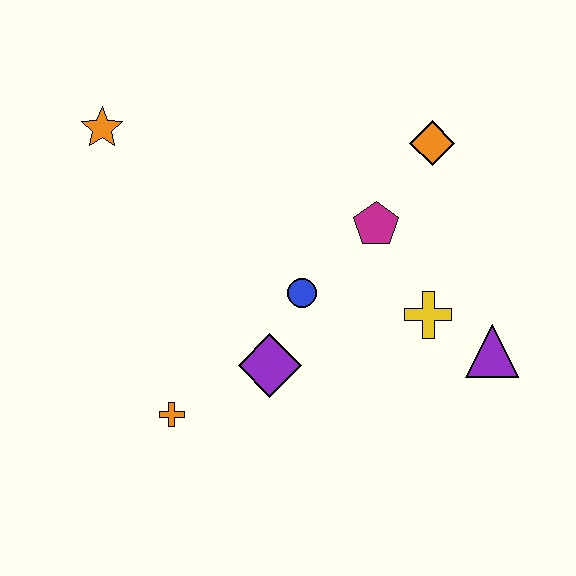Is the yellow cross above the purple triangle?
Yes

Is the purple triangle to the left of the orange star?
No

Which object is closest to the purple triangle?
The yellow cross is closest to the purple triangle.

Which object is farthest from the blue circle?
The orange star is farthest from the blue circle.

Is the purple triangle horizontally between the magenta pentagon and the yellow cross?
No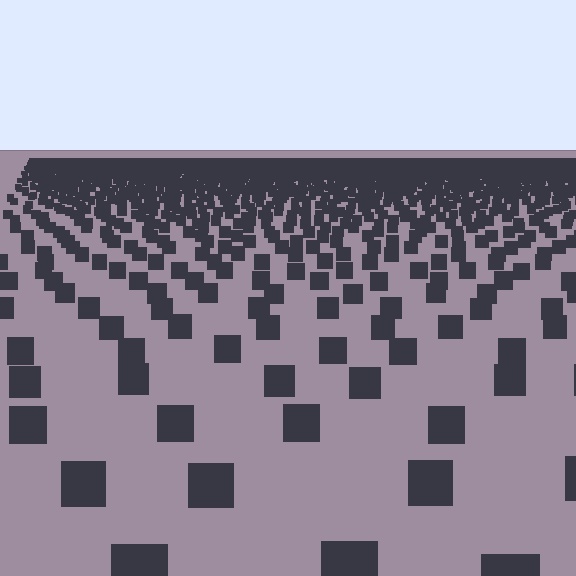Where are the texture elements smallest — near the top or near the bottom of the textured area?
Near the top.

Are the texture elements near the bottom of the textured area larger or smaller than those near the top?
Larger. Near the bottom, elements are closer to the viewer and appear at a bigger on-screen size.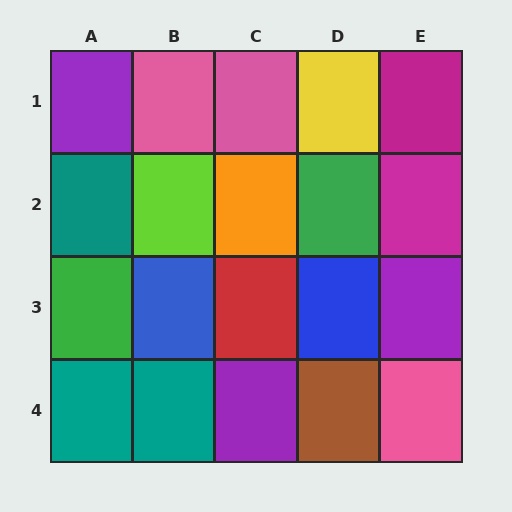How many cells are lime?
1 cell is lime.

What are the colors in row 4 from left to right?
Teal, teal, purple, brown, pink.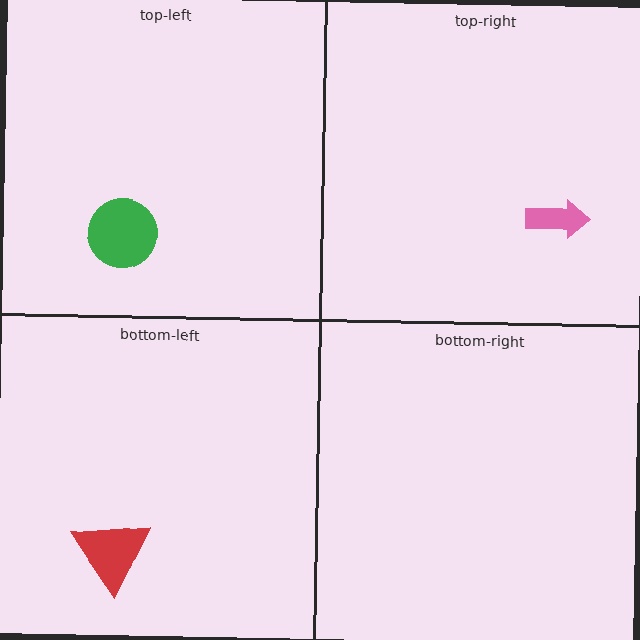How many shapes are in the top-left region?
1.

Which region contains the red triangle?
The bottom-left region.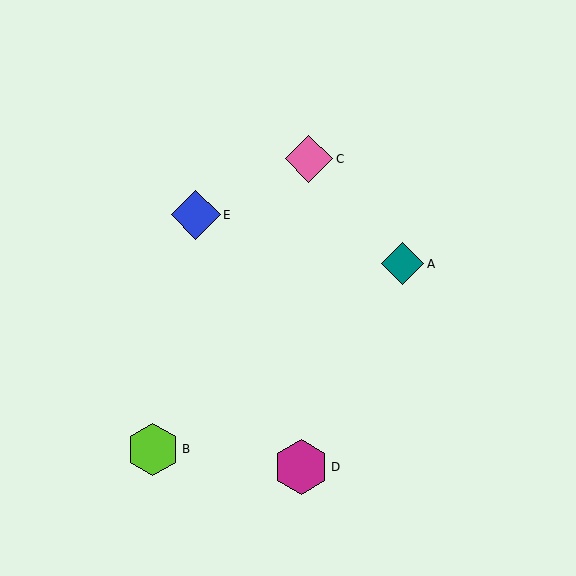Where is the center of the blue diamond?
The center of the blue diamond is at (196, 215).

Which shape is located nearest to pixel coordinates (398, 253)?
The teal diamond (labeled A) at (403, 264) is nearest to that location.